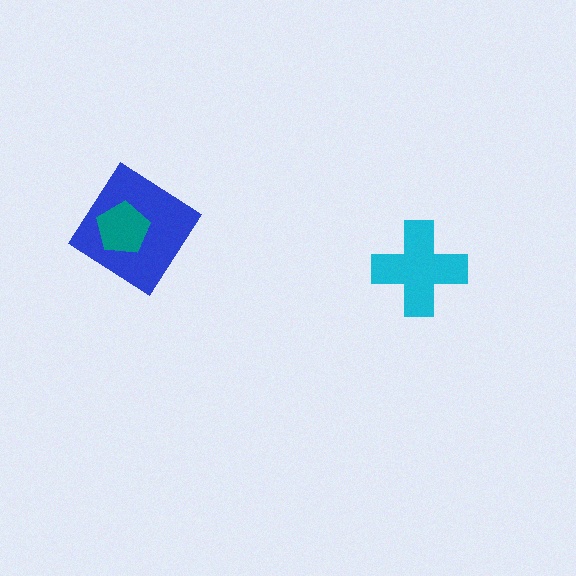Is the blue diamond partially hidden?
Yes, it is partially covered by another shape.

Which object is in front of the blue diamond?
The teal pentagon is in front of the blue diamond.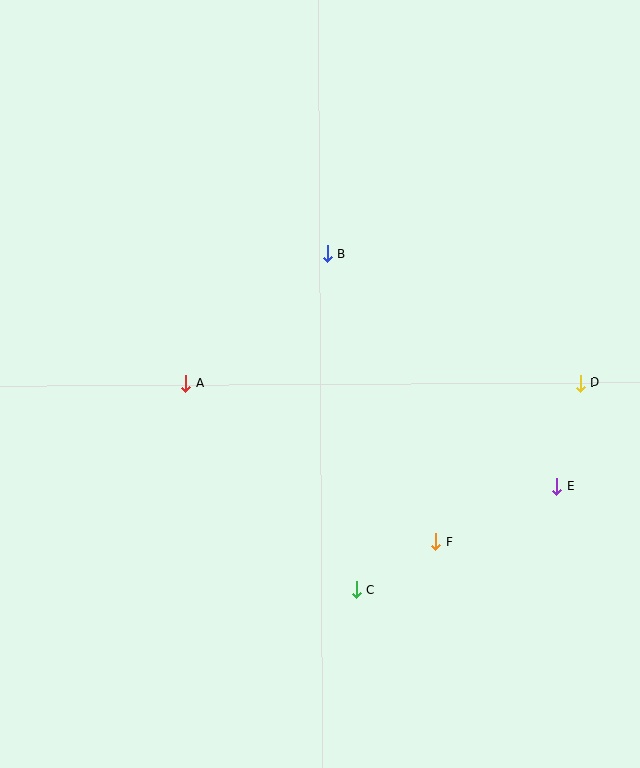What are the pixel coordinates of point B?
Point B is at (327, 254).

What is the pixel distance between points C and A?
The distance between C and A is 268 pixels.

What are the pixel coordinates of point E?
Point E is at (556, 486).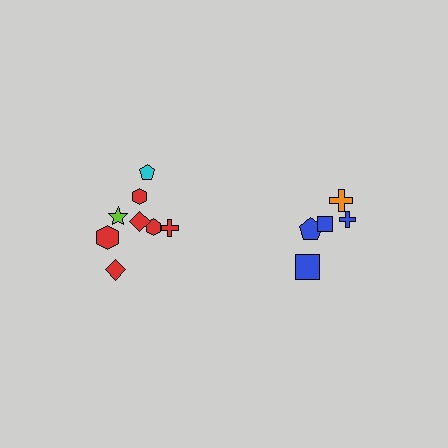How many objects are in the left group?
There are 8 objects.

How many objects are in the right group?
There are 5 objects.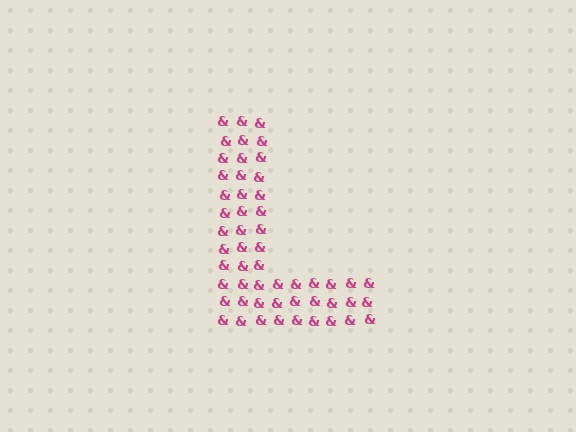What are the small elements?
The small elements are ampersands.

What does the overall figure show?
The overall figure shows the letter L.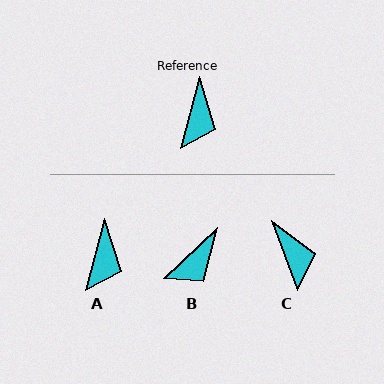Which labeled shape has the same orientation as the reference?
A.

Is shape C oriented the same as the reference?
No, it is off by about 36 degrees.